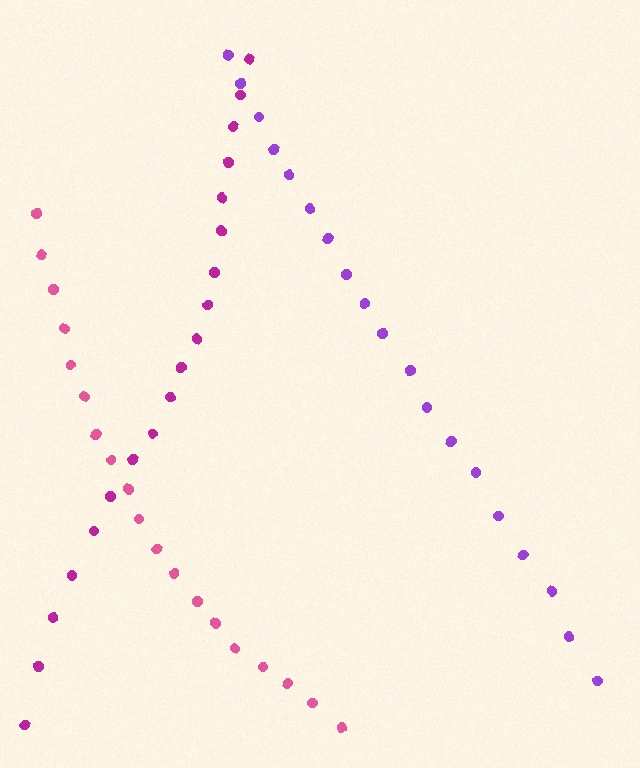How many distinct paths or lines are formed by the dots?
There are 3 distinct paths.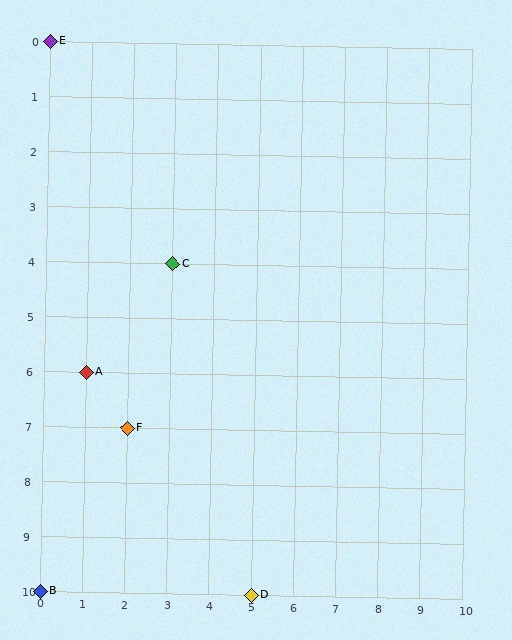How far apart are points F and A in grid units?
Points F and A are 1 column and 1 row apart (about 1.4 grid units diagonally).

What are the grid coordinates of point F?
Point F is at grid coordinates (2, 7).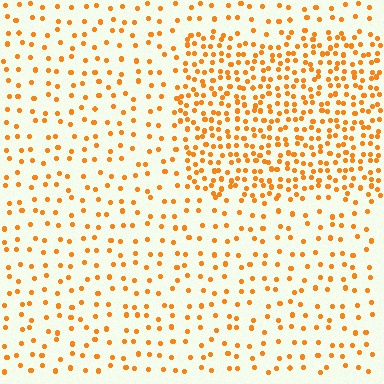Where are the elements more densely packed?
The elements are more densely packed inside the rectangle boundary.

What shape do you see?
I see a rectangle.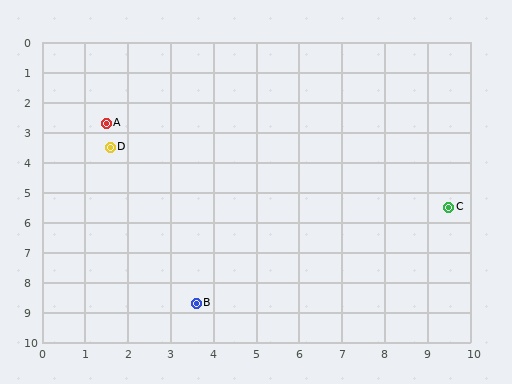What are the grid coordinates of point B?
Point B is at approximately (3.6, 8.7).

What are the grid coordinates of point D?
Point D is at approximately (1.6, 3.5).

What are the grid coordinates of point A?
Point A is at approximately (1.5, 2.7).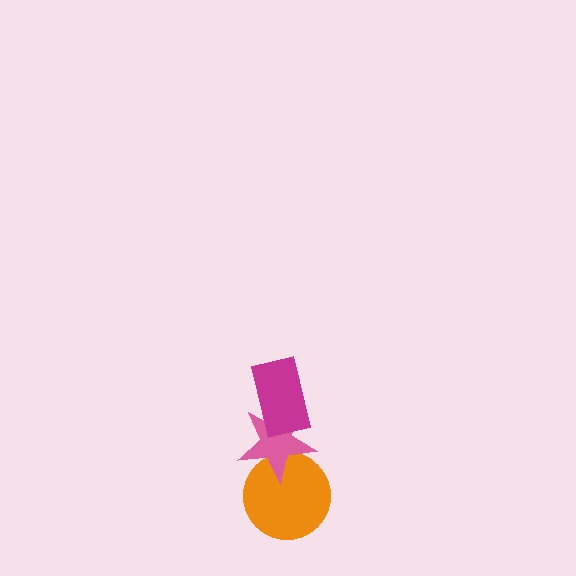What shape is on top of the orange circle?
The pink star is on top of the orange circle.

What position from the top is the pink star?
The pink star is 2nd from the top.